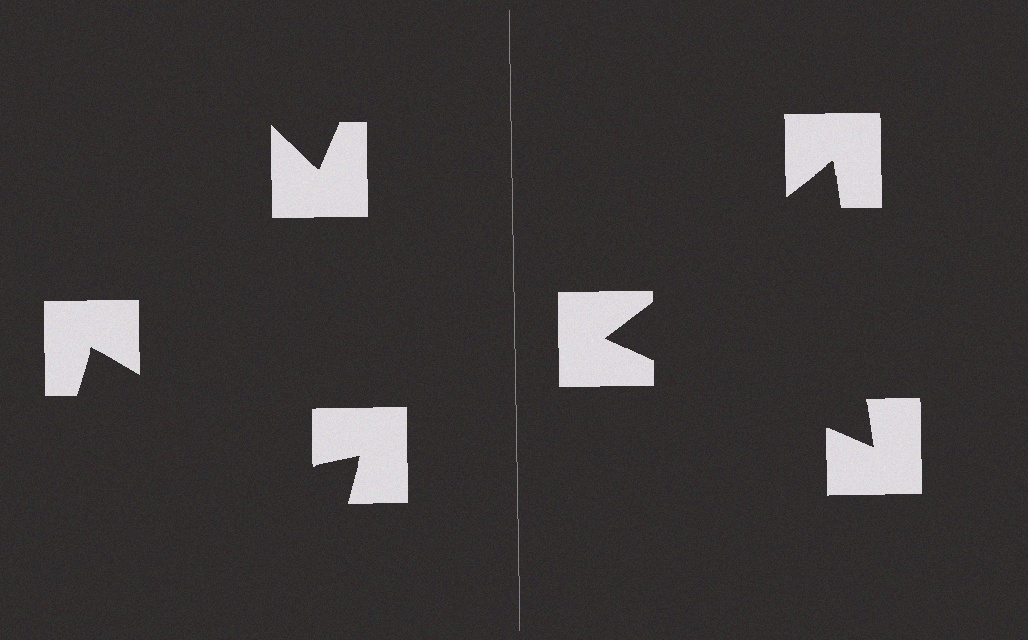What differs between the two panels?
The notched squares are positioned identically on both sides; only the wedge orientations differ. On the right they align to a triangle; on the left they are misaligned.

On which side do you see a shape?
An illusory triangle appears on the right side. On the left side the wedge cuts are rotated, so no coherent shape forms.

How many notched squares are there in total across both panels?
6 — 3 on each side.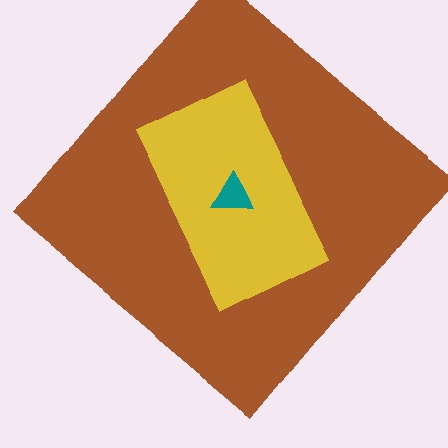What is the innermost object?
The teal triangle.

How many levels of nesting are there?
3.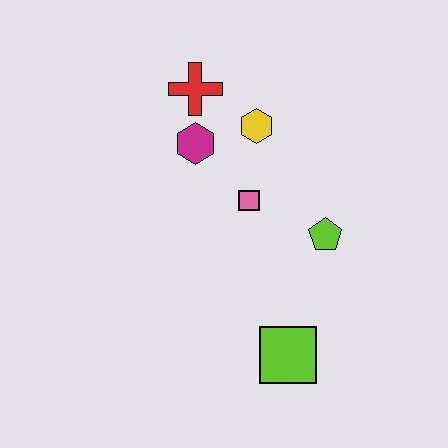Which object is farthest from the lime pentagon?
The red cross is farthest from the lime pentagon.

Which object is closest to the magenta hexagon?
The red cross is closest to the magenta hexagon.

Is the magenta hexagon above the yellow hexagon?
No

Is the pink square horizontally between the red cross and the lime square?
Yes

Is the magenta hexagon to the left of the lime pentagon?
Yes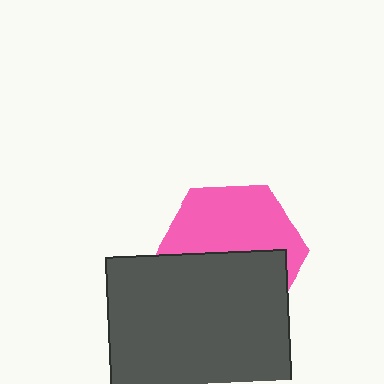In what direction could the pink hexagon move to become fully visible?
The pink hexagon could move up. That would shift it out from behind the dark gray square entirely.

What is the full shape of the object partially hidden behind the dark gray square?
The partially hidden object is a pink hexagon.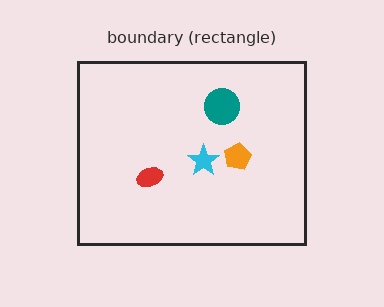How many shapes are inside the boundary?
4 inside, 0 outside.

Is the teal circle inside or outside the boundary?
Inside.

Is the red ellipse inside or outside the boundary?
Inside.